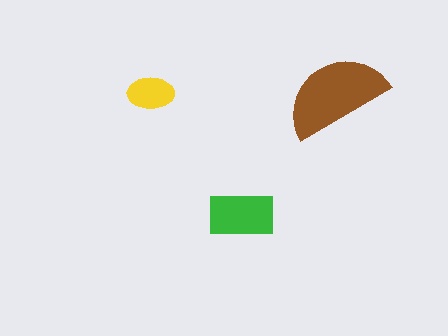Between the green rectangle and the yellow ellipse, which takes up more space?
The green rectangle.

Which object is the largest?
The brown semicircle.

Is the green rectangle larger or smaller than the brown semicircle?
Smaller.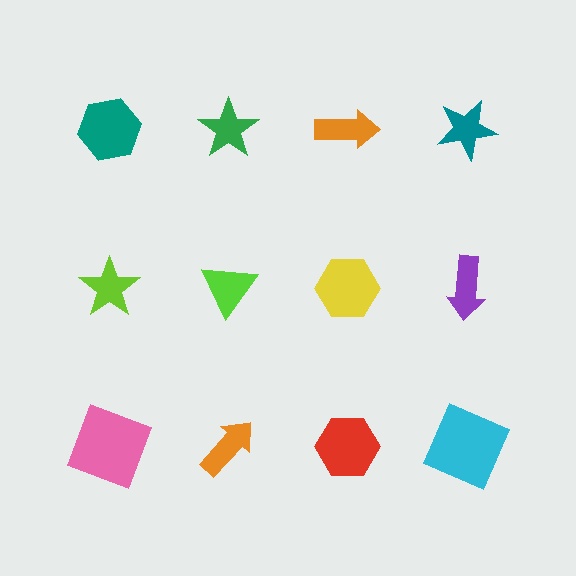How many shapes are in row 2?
4 shapes.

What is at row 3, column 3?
A red hexagon.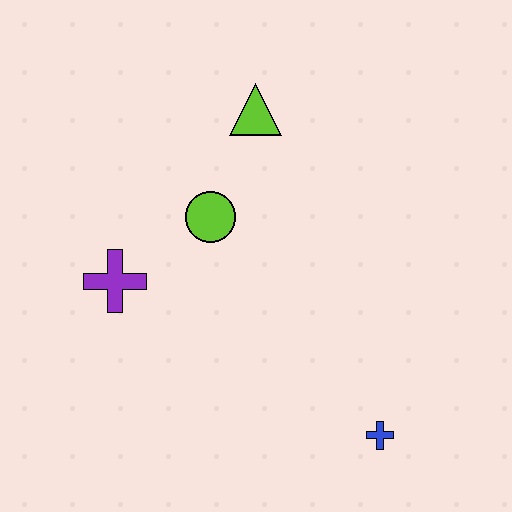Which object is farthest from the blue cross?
The lime triangle is farthest from the blue cross.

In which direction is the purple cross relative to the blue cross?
The purple cross is to the left of the blue cross.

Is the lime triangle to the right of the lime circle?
Yes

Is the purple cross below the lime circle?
Yes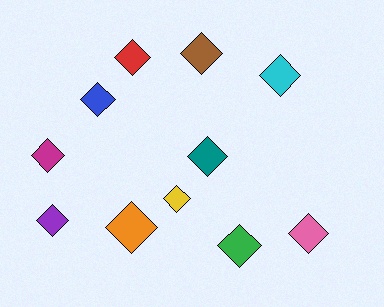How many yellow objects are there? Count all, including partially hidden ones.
There is 1 yellow object.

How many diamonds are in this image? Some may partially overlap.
There are 11 diamonds.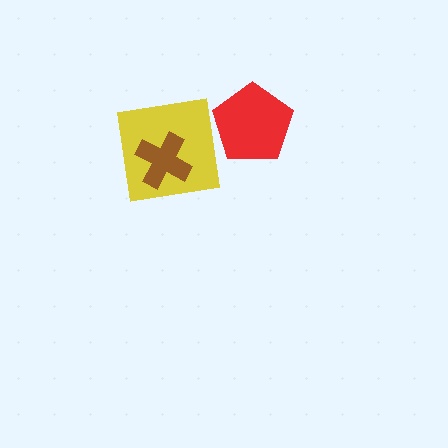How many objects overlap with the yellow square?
1 object overlaps with the yellow square.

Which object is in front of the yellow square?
The brown cross is in front of the yellow square.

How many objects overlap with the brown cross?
1 object overlaps with the brown cross.